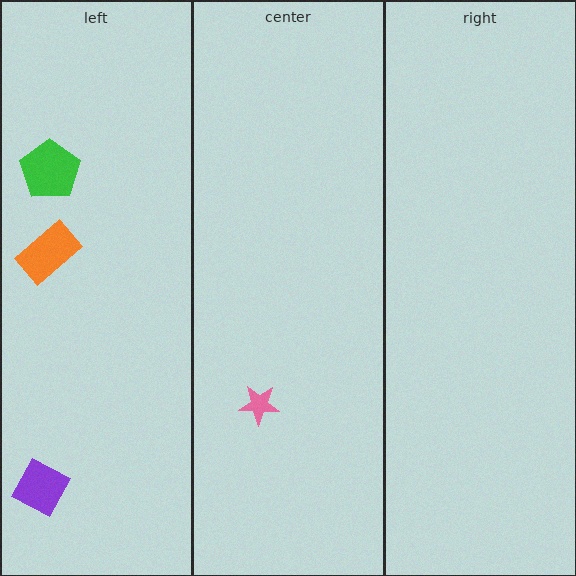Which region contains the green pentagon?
The left region.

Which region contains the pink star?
The center region.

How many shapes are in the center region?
1.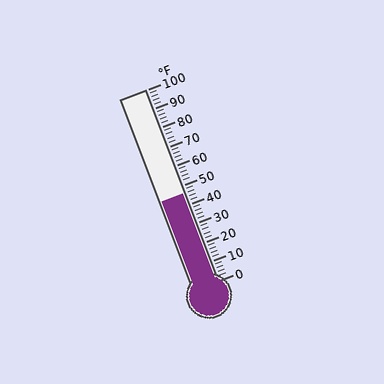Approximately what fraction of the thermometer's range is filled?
The thermometer is filled to approximately 45% of its range.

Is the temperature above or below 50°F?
The temperature is below 50°F.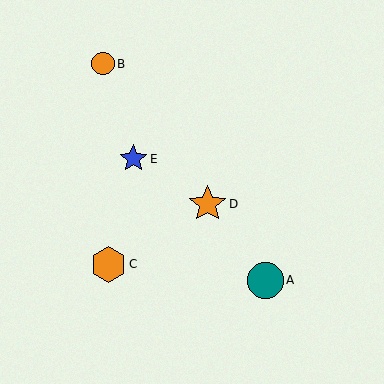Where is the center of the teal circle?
The center of the teal circle is at (266, 280).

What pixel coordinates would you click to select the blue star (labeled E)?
Click at (133, 159) to select the blue star E.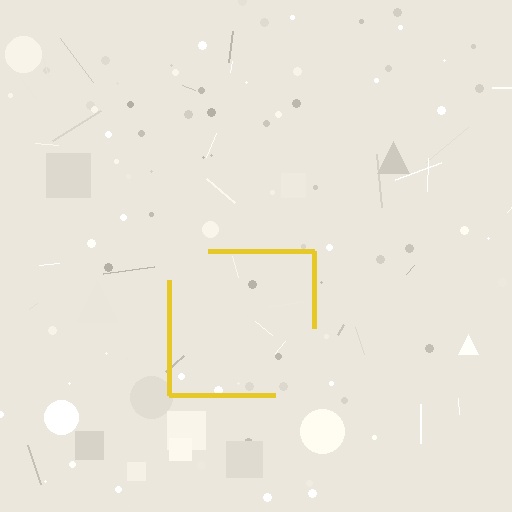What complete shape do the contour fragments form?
The contour fragments form a square.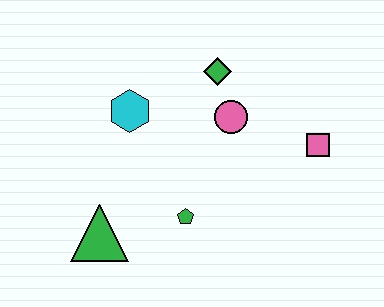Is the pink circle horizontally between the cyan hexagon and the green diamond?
No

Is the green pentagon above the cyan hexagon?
No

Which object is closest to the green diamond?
The pink circle is closest to the green diamond.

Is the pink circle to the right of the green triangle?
Yes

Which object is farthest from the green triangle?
The pink square is farthest from the green triangle.